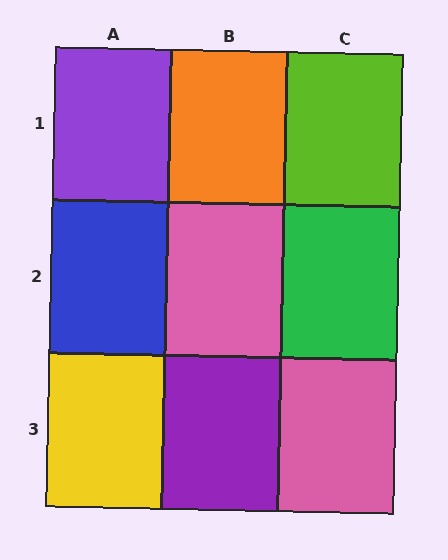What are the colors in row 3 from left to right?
Yellow, purple, pink.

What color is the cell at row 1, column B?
Orange.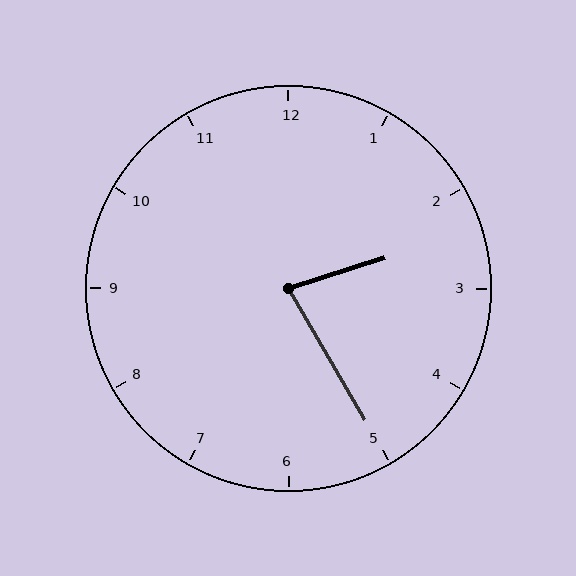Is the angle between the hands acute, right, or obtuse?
It is acute.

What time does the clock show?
2:25.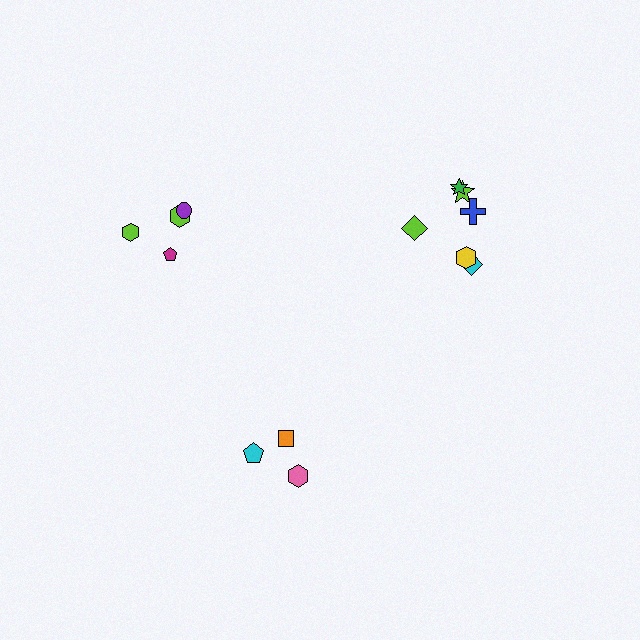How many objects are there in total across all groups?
There are 13 objects.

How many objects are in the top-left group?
There are 4 objects.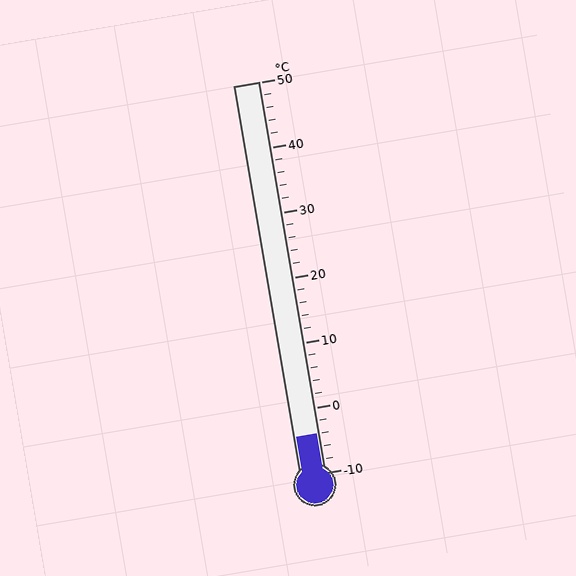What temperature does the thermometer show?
The thermometer shows approximately -4°C.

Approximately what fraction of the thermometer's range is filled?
The thermometer is filled to approximately 10% of its range.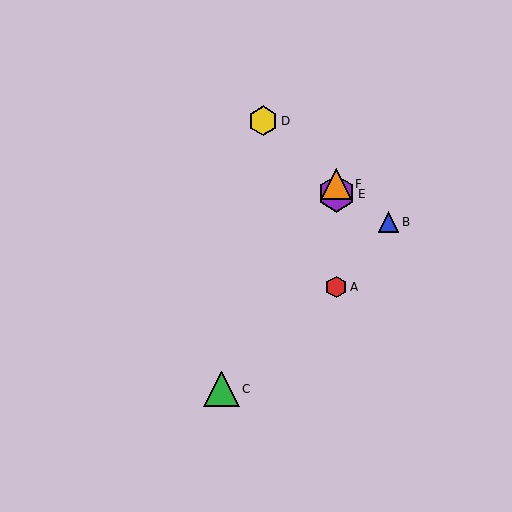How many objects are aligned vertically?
3 objects (A, E, F) are aligned vertically.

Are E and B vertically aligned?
No, E is at x≈336 and B is at x≈389.